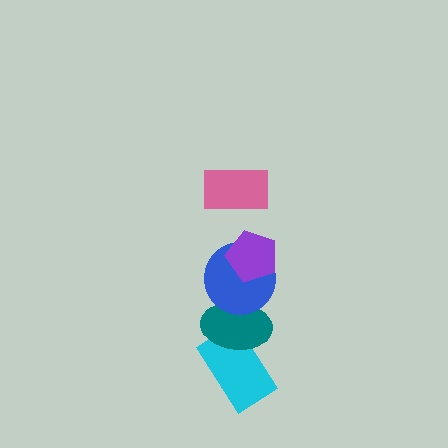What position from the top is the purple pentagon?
The purple pentagon is 2nd from the top.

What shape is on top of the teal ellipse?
The blue circle is on top of the teal ellipse.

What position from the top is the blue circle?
The blue circle is 3rd from the top.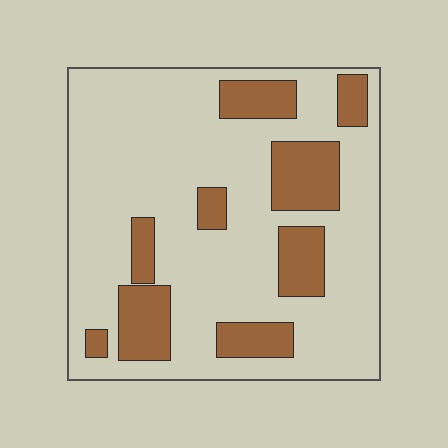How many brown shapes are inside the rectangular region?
9.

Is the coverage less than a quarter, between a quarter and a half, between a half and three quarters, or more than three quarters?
Less than a quarter.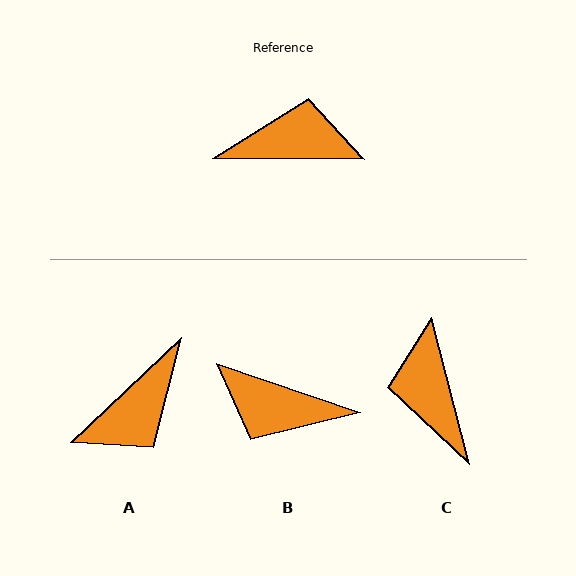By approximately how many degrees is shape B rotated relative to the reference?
Approximately 162 degrees counter-clockwise.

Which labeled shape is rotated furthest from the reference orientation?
B, about 162 degrees away.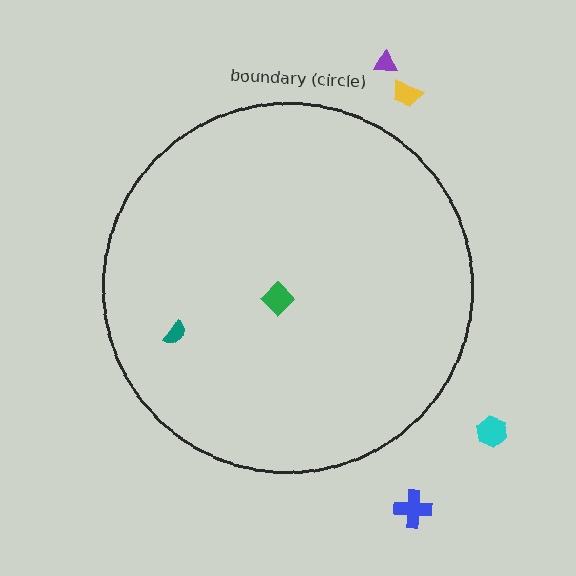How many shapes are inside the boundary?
2 inside, 4 outside.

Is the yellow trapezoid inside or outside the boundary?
Outside.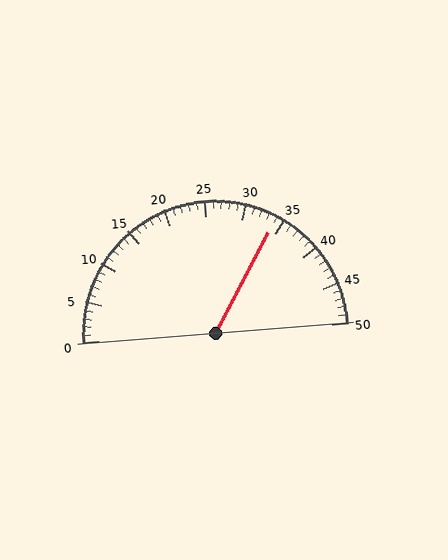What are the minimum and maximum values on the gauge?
The gauge ranges from 0 to 50.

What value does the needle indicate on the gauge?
The needle indicates approximately 34.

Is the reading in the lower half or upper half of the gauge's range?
The reading is in the upper half of the range (0 to 50).